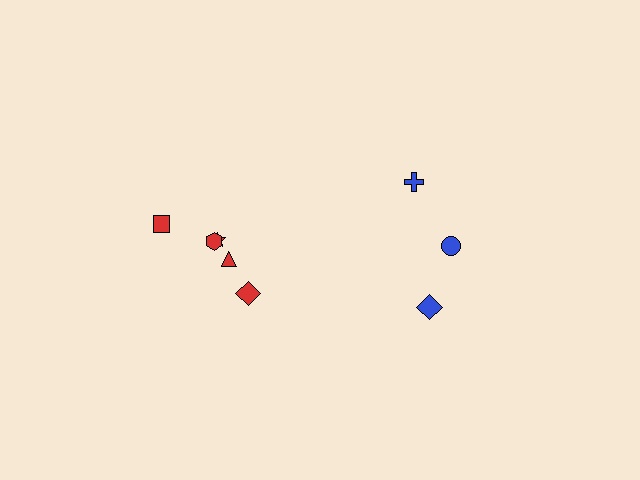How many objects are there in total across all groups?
There are 8 objects.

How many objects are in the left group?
There are 5 objects.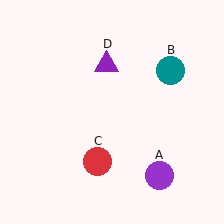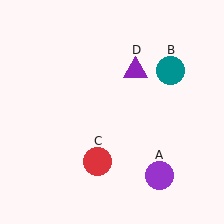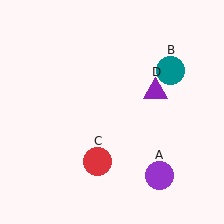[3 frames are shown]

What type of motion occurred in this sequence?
The purple triangle (object D) rotated clockwise around the center of the scene.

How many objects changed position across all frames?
1 object changed position: purple triangle (object D).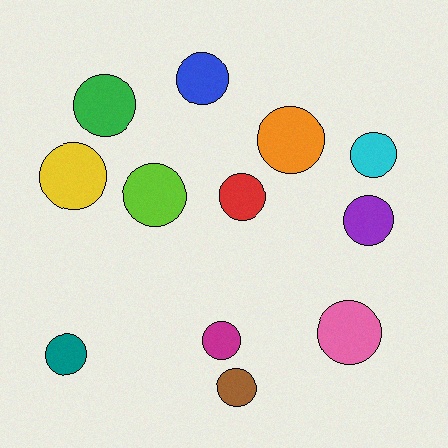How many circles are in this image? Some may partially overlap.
There are 12 circles.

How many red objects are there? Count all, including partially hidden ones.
There is 1 red object.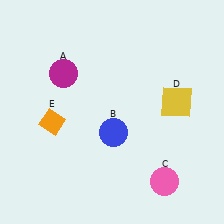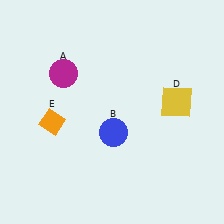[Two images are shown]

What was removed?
The pink circle (C) was removed in Image 2.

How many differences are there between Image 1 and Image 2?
There is 1 difference between the two images.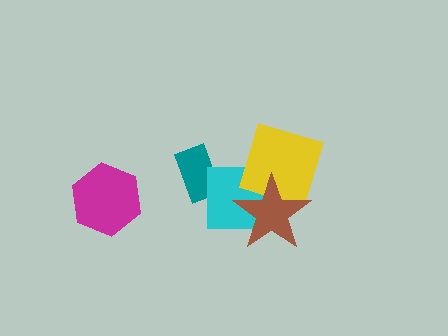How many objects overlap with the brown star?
2 objects overlap with the brown star.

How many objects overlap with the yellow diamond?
2 objects overlap with the yellow diamond.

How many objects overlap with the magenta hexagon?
0 objects overlap with the magenta hexagon.